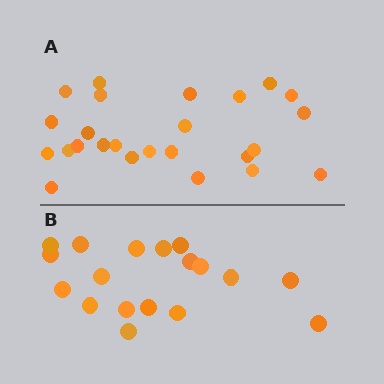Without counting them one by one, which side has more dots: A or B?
Region A (the top region) has more dots.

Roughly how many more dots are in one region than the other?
Region A has roughly 8 or so more dots than region B.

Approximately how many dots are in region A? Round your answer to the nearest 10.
About 20 dots. (The exact count is 25, which rounds to 20.)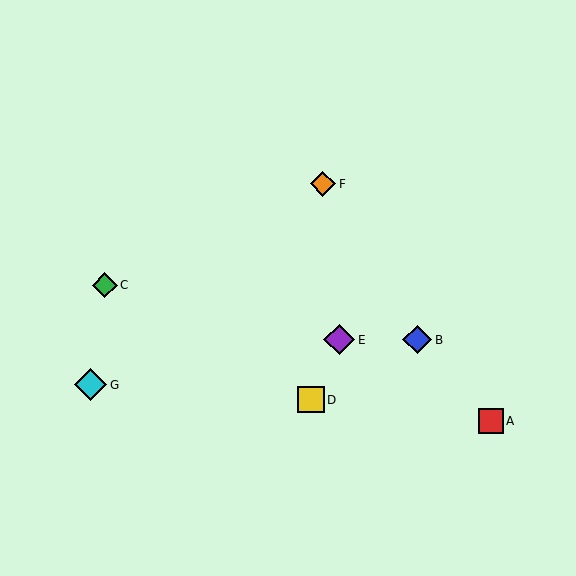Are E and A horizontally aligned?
No, E is at y≈340 and A is at y≈421.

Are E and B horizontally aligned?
Yes, both are at y≈340.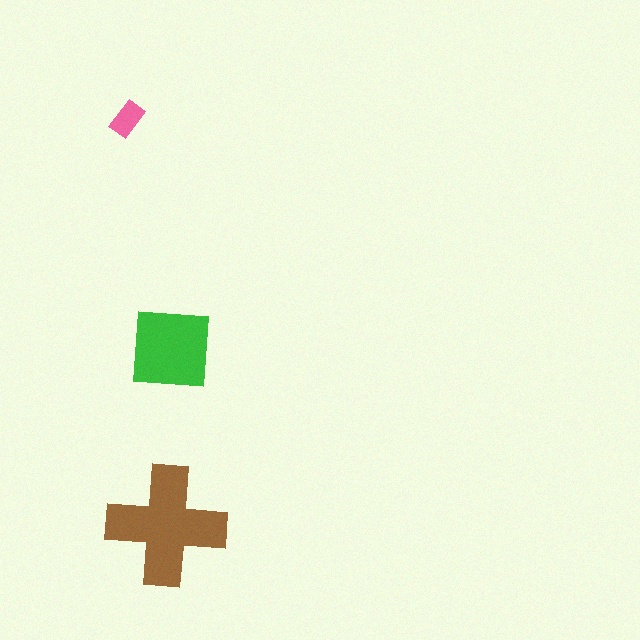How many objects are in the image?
There are 3 objects in the image.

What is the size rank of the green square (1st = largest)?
2nd.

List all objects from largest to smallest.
The brown cross, the green square, the pink rectangle.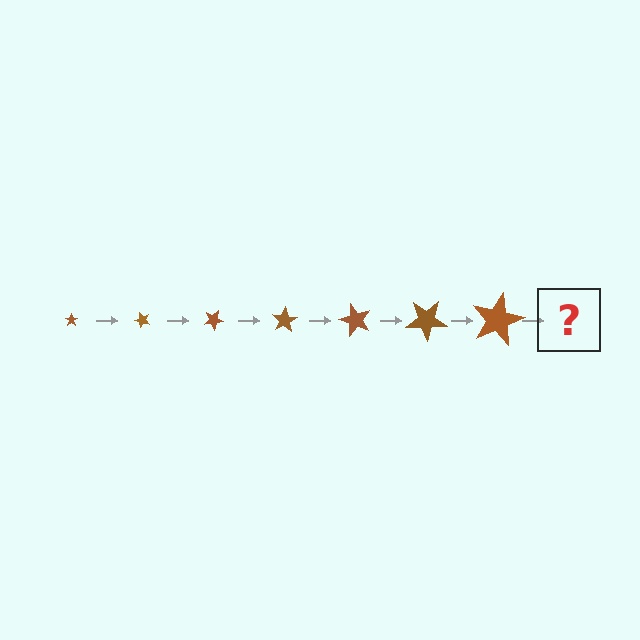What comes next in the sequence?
The next element should be a star, larger than the previous one and rotated 350 degrees from the start.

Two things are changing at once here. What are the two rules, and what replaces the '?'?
The two rules are that the star grows larger each step and it rotates 50 degrees each step. The '?' should be a star, larger than the previous one and rotated 350 degrees from the start.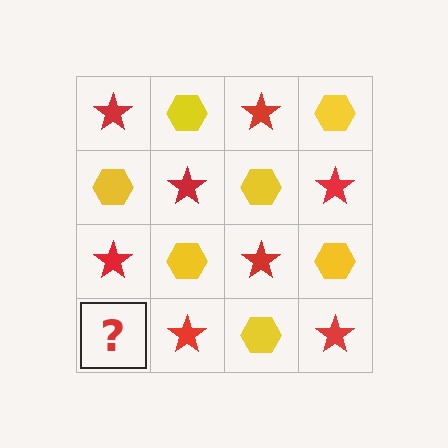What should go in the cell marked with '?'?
The missing cell should contain a yellow hexagon.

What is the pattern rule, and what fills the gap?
The rule is that it alternates red star and yellow hexagon in a checkerboard pattern. The gap should be filled with a yellow hexagon.